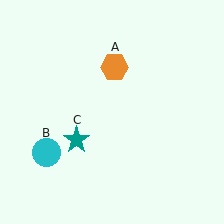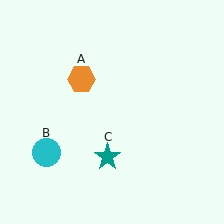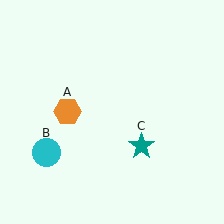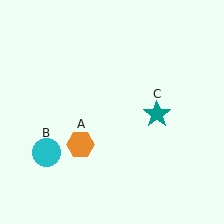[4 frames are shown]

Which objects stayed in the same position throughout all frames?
Cyan circle (object B) remained stationary.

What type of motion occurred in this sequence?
The orange hexagon (object A), teal star (object C) rotated counterclockwise around the center of the scene.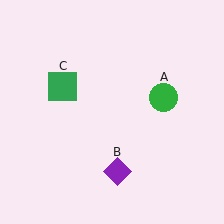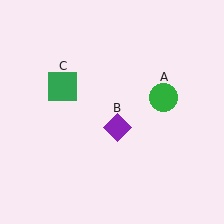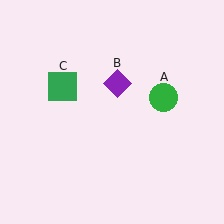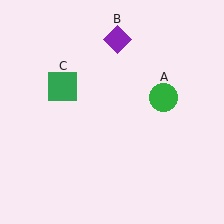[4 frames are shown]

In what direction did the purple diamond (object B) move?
The purple diamond (object B) moved up.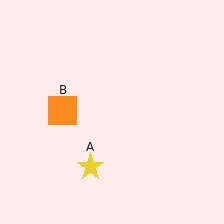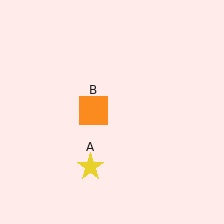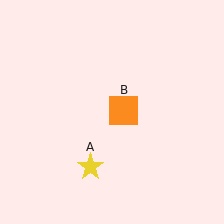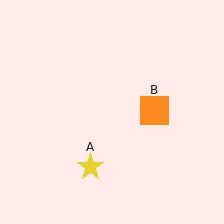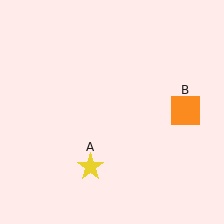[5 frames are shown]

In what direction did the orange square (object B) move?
The orange square (object B) moved right.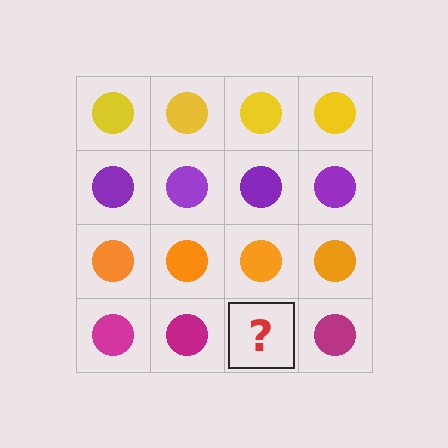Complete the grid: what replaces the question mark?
The question mark should be replaced with a magenta circle.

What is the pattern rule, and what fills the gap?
The rule is that each row has a consistent color. The gap should be filled with a magenta circle.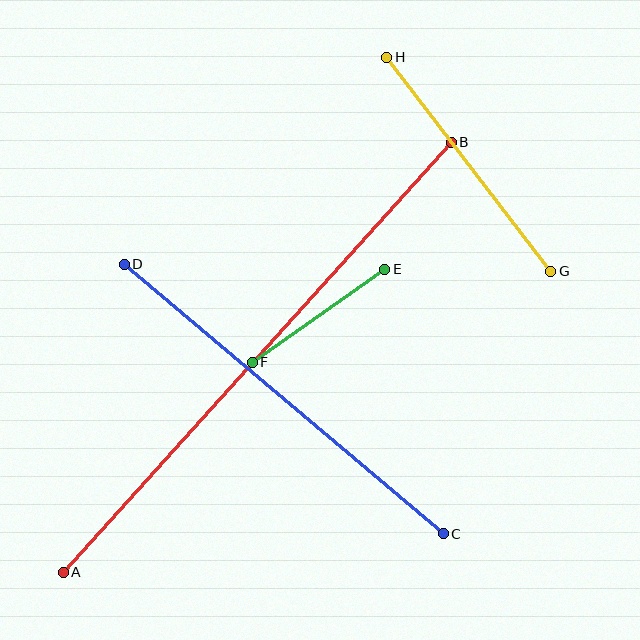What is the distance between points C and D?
The distance is approximately 417 pixels.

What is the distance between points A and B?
The distance is approximately 579 pixels.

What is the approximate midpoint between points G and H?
The midpoint is at approximately (469, 164) pixels.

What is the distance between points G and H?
The distance is approximately 269 pixels.